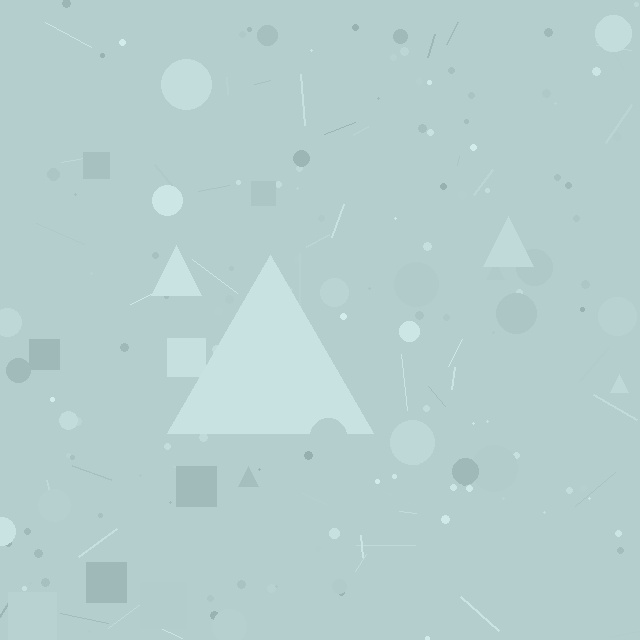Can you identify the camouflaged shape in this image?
The camouflaged shape is a triangle.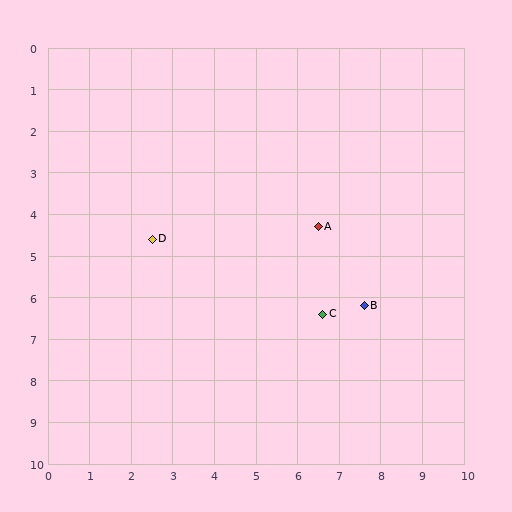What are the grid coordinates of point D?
Point D is at approximately (2.5, 4.6).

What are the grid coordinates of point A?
Point A is at approximately (6.5, 4.3).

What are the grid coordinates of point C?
Point C is at approximately (6.6, 6.4).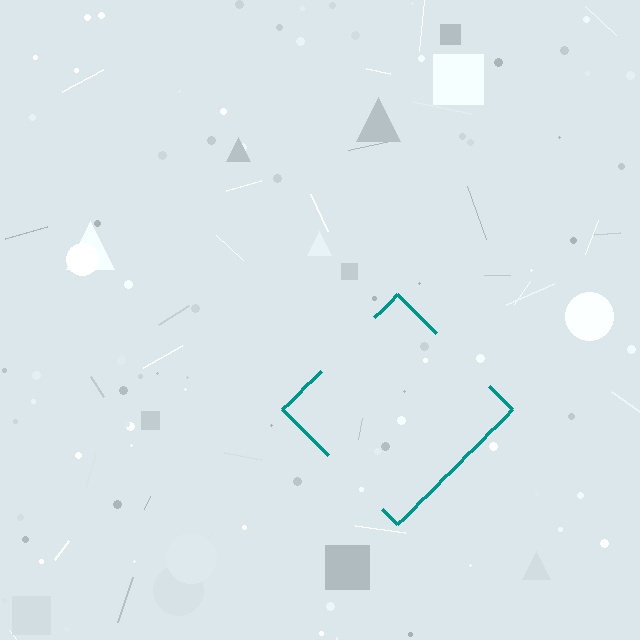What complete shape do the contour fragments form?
The contour fragments form a diamond.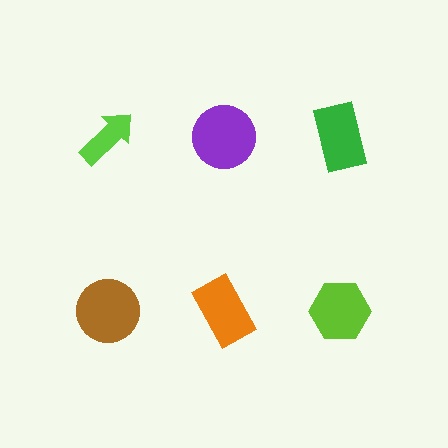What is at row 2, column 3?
A lime hexagon.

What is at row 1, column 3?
A green rectangle.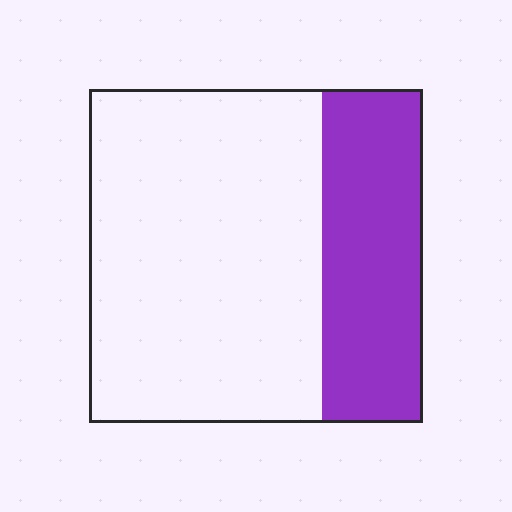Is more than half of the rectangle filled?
No.